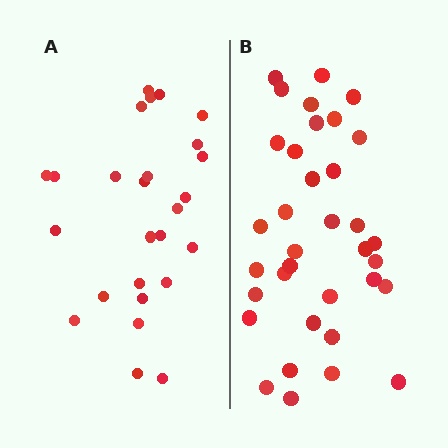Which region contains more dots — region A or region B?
Region B (the right region) has more dots.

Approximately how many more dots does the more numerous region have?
Region B has roughly 8 or so more dots than region A.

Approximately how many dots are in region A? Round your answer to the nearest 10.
About 30 dots. (The exact count is 26, which rounds to 30.)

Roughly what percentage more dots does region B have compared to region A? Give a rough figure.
About 35% more.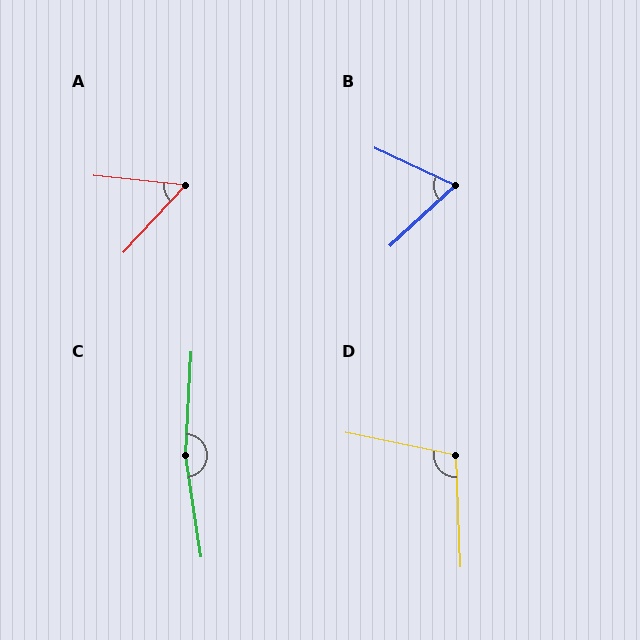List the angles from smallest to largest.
A (53°), B (68°), D (104°), C (168°).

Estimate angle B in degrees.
Approximately 68 degrees.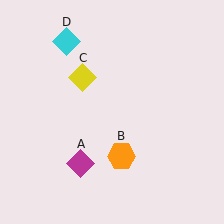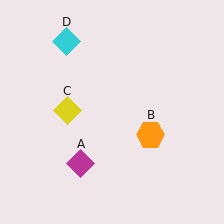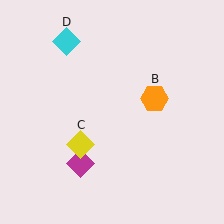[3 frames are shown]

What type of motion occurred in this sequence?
The orange hexagon (object B), yellow diamond (object C) rotated counterclockwise around the center of the scene.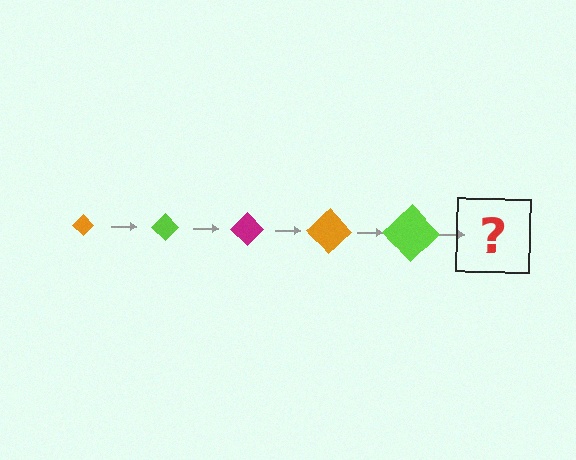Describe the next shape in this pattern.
It should be a magenta diamond, larger than the previous one.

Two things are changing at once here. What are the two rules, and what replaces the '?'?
The two rules are that the diamond grows larger each step and the color cycles through orange, lime, and magenta. The '?' should be a magenta diamond, larger than the previous one.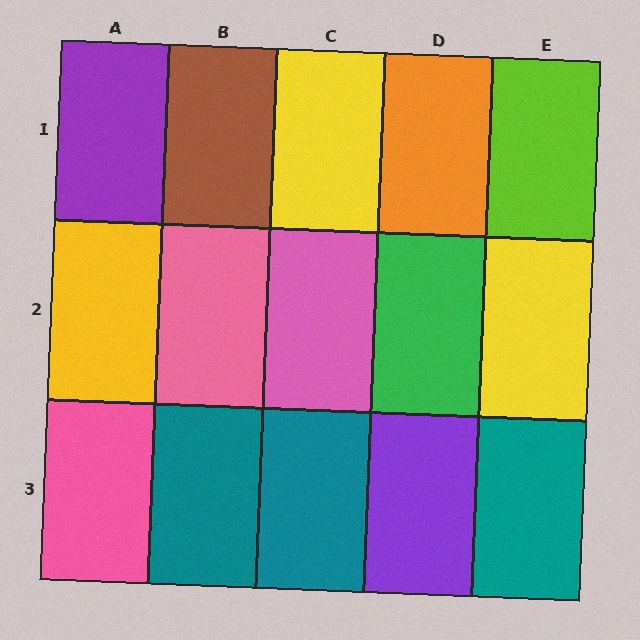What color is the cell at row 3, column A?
Pink.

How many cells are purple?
2 cells are purple.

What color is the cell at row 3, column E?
Teal.